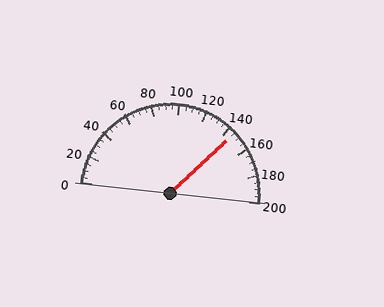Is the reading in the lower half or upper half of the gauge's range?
The reading is in the upper half of the range (0 to 200).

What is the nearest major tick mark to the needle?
The nearest major tick mark is 140.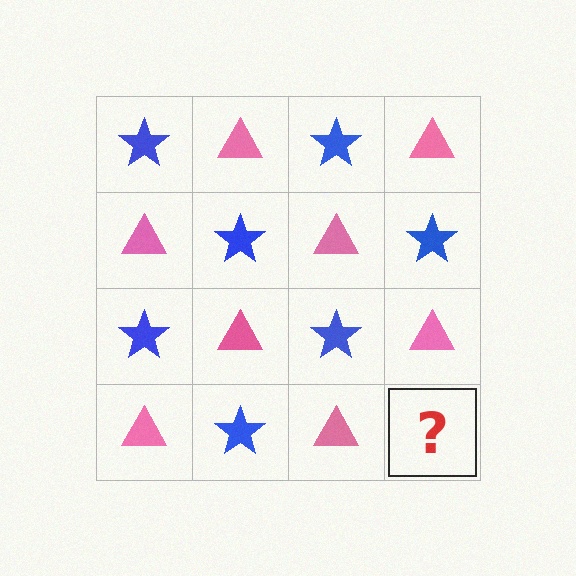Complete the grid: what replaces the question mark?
The question mark should be replaced with a blue star.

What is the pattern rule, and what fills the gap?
The rule is that it alternates blue star and pink triangle in a checkerboard pattern. The gap should be filled with a blue star.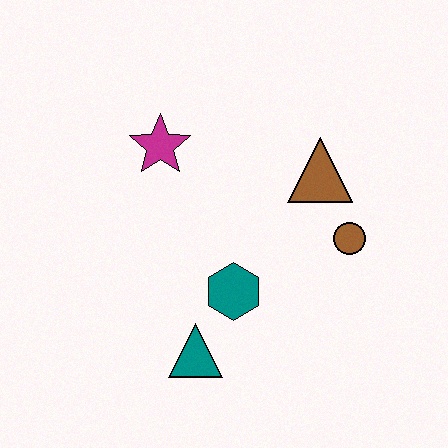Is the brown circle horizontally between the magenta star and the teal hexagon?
No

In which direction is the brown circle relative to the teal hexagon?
The brown circle is to the right of the teal hexagon.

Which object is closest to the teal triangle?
The teal hexagon is closest to the teal triangle.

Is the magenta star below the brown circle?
No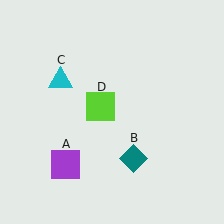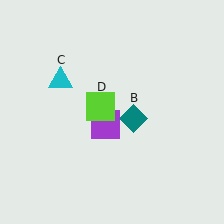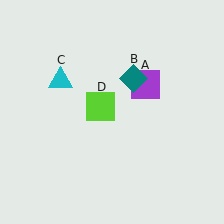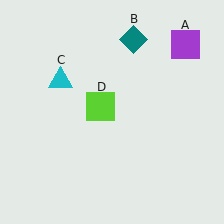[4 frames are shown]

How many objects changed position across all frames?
2 objects changed position: purple square (object A), teal diamond (object B).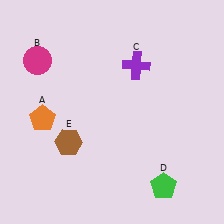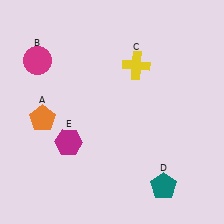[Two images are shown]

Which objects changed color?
C changed from purple to yellow. D changed from green to teal. E changed from brown to magenta.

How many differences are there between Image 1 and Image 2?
There are 3 differences between the two images.